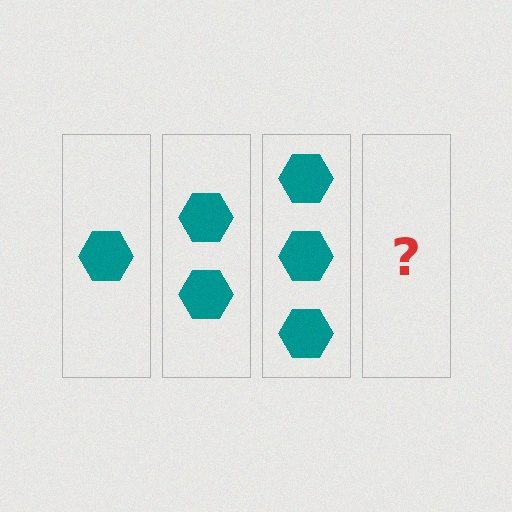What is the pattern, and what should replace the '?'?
The pattern is that each step adds one more hexagon. The '?' should be 4 hexagons.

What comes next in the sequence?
The next element should be 4 hexagons.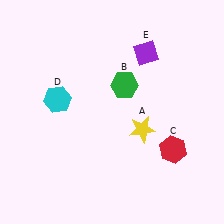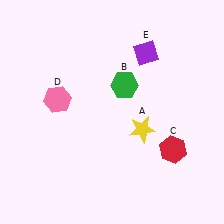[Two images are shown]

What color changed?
The hexagon (D) changed from cyan in Image 1 to pink in Image 2.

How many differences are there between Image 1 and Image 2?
There is 1 difference between the two images.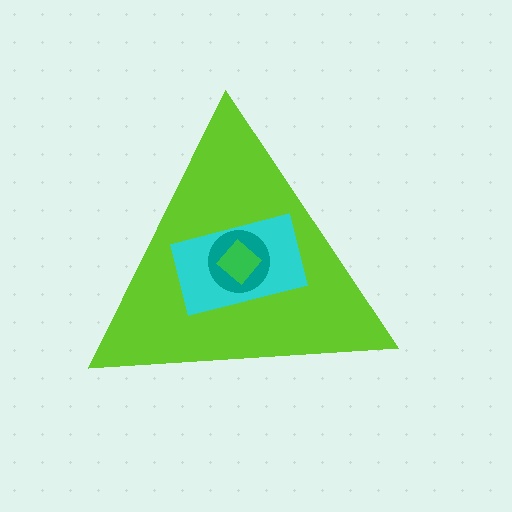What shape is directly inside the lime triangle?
The cyan rectangle.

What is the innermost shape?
The green diamond.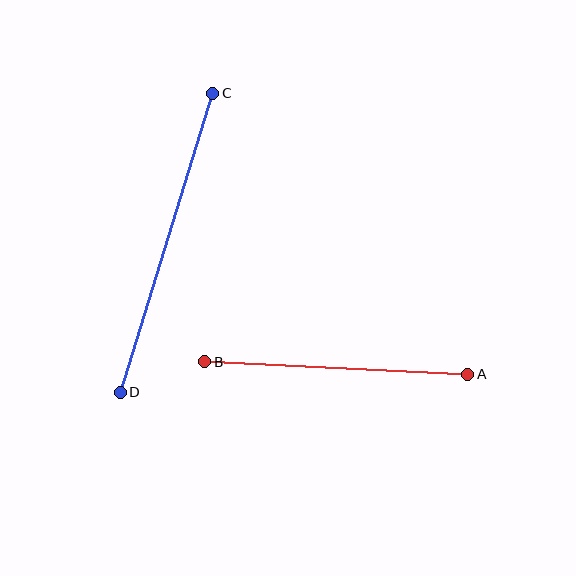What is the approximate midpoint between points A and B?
The midpoint is at approximately (336, 368) pixels.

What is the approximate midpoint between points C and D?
The midpoint is at approximately (166, 243) pixels.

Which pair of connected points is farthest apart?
Points C and D are farthest apart.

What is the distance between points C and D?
The distance is approximately 313 pixels.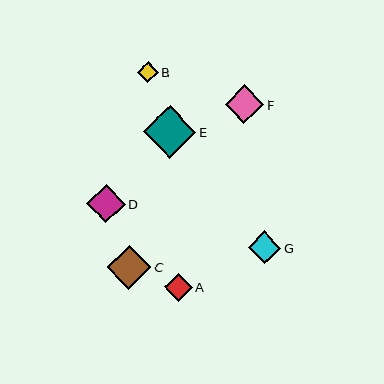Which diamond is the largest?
Diamond E is the largest with a size of approximately 52 pixels.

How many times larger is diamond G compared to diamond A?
Diamond G is approximately 1.2 times the size of diamond A.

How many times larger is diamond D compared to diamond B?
Diamond D is approximately 1.8 times the size of diamond B.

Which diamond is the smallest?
Diamond B is the smallest with a size of approximately 21 pixels.